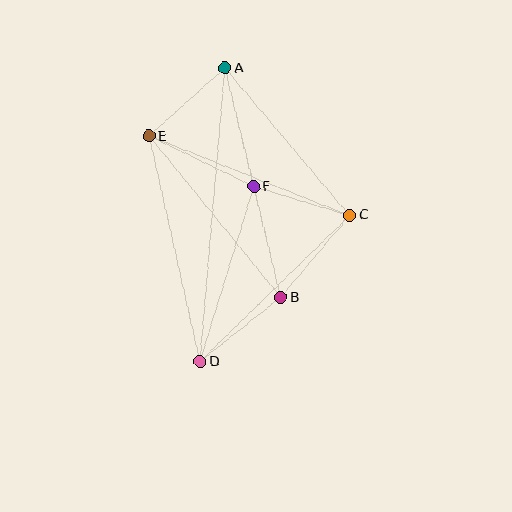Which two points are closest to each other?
Points C and F are closest to each other.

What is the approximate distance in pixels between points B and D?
The distance between B and D is approximately 103 pixels.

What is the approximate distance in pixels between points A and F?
The distance between A and F is approximately 122 pixels.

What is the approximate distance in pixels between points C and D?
The distance between C and D is approximately 210 pixels.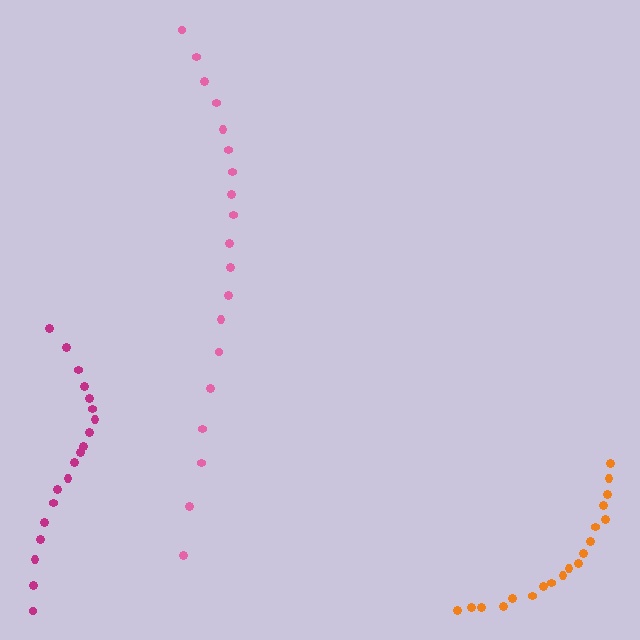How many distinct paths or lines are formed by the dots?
There are 3 distinct paths.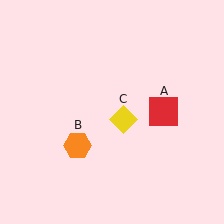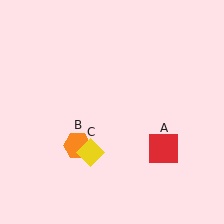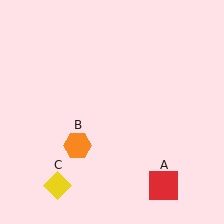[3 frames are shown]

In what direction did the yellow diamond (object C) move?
The yellow diamond (object C) moved down and to the left.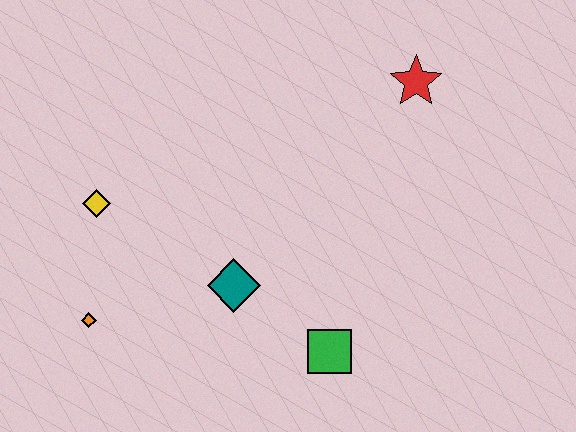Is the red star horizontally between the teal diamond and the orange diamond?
No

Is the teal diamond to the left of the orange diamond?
No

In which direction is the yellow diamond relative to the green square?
The yellow diamond is to the left of the green square.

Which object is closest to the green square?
The teal diamond is closest to the green square.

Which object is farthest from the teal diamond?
The red star is farthest from the teal diamond.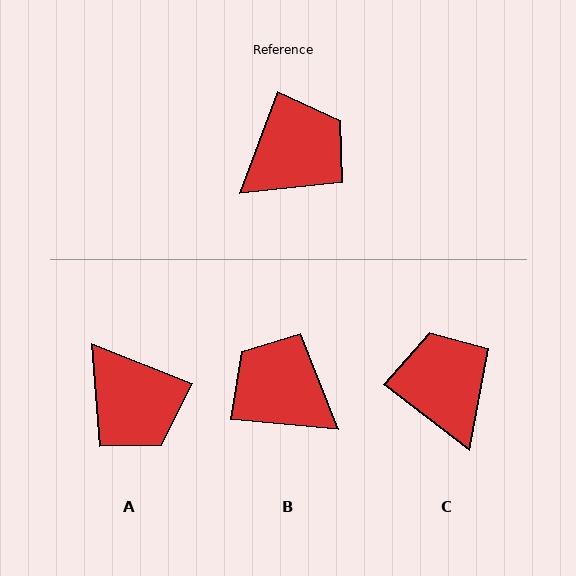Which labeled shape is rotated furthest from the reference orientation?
B, about 105 degrees away.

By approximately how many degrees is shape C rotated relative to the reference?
Approximately 73 degrees counter-clockwise.